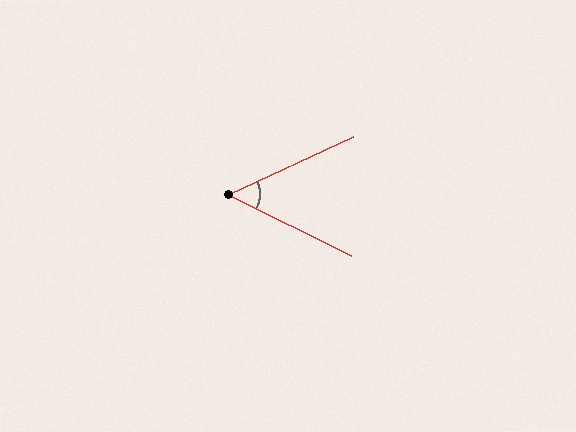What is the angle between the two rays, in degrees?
Approximately 51 degrees.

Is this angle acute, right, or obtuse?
It is acute.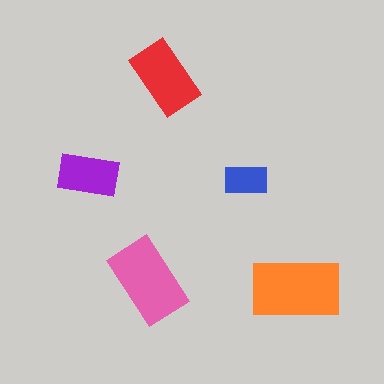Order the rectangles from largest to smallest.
the orange one, the pink one, the red one, the purple one, the blue one.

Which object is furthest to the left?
The purple rectangle is leftmost.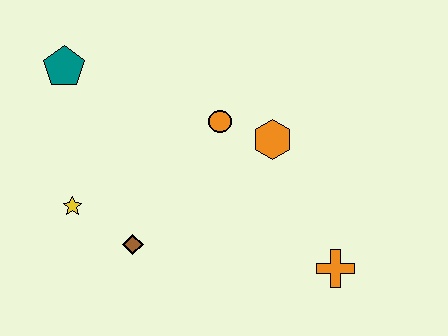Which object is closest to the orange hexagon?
The orange circle is closest to the orange hexagon.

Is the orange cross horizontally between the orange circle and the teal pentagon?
No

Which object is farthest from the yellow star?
The orange cross is farthest from the yellow star.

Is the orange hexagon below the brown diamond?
No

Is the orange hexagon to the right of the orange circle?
Yes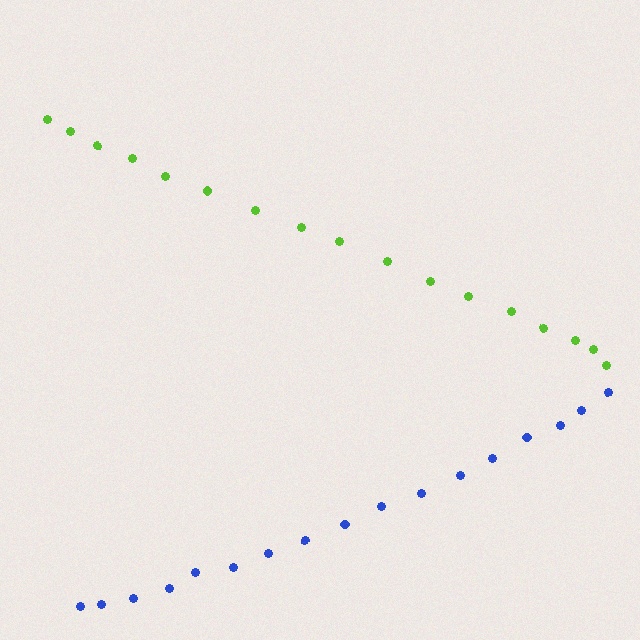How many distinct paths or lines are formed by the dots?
There are 2 distinct paths.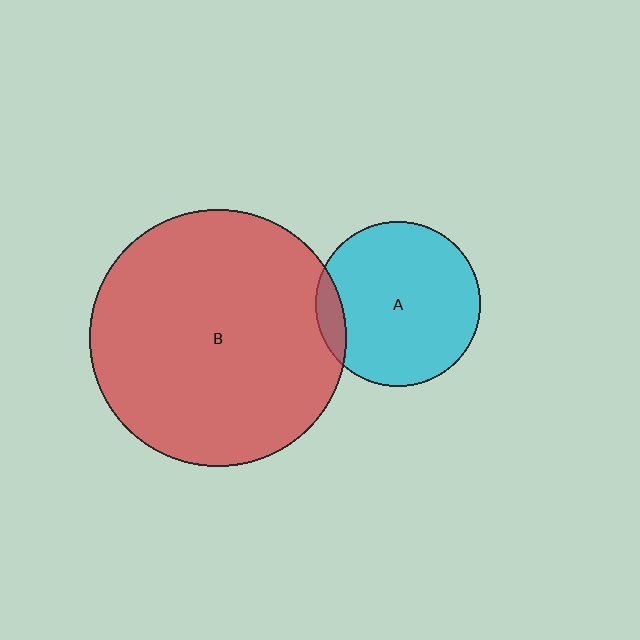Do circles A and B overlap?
Yes.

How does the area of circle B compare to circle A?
Approximately 2.4 times.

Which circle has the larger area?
Circle B (red).